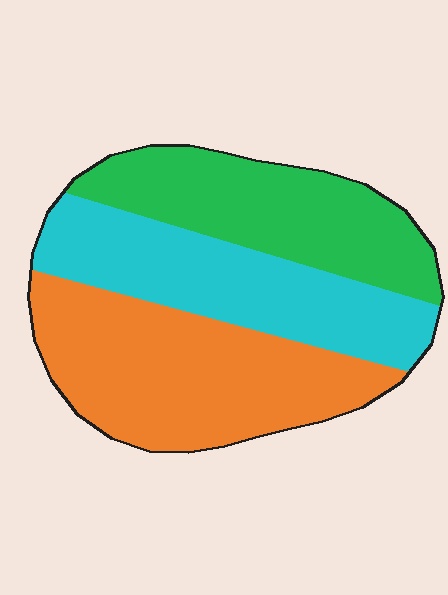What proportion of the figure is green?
Green takes up between a quarter and a half of the figure.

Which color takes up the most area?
Orange, at roughly 40%.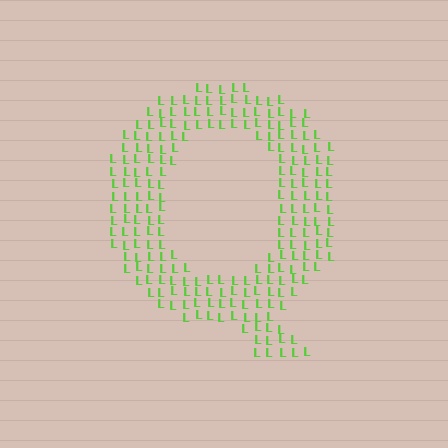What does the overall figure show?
The overall figure shows the letter Q.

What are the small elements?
The small elements are letter L's.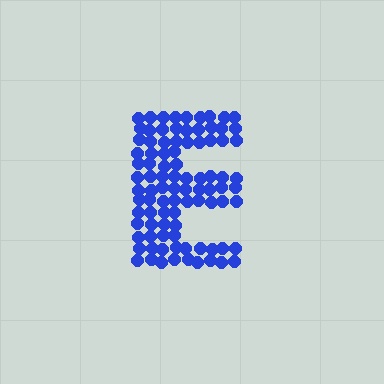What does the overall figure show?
The overall figure shows the letter E.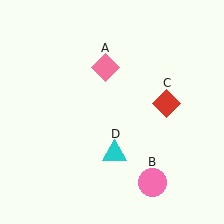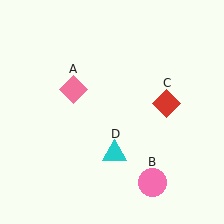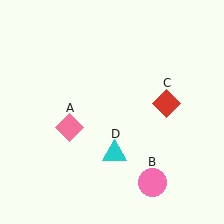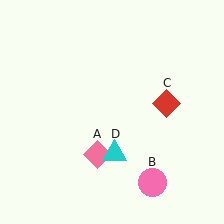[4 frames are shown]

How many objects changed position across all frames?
1 object changed position: pink diamond (object A).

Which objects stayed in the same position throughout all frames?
Pink circle (object B) and red diamond (object C) and cyan triangle (object D) remained stationary.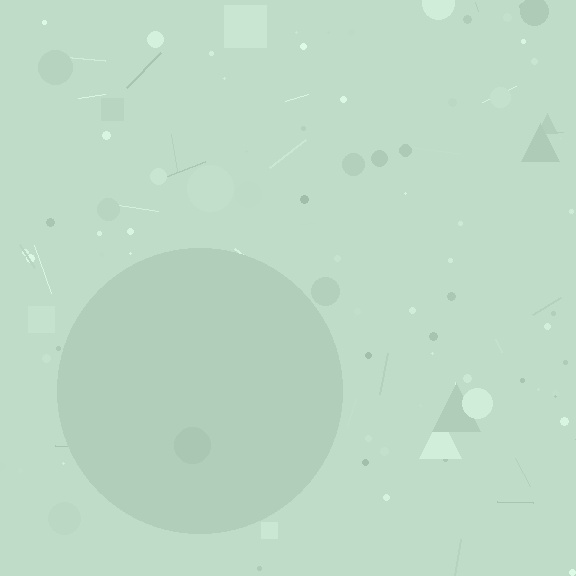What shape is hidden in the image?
A circle is hidden in the image.